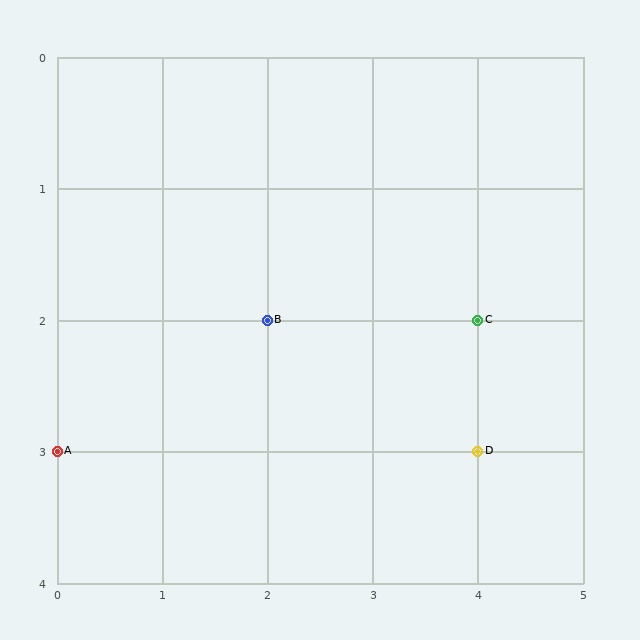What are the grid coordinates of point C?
Point C is at grid coordinates (4, 2).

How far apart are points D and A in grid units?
Points D and A are 4 columns apart.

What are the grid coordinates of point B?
Point B is at grid coordinates (2, 2).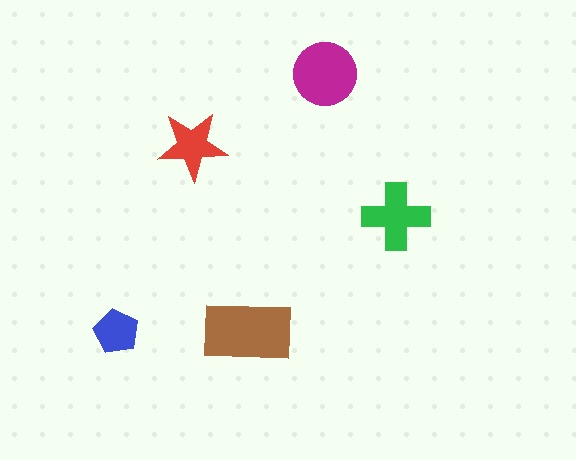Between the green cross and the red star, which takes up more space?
The green cross.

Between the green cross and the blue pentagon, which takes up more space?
The green cross.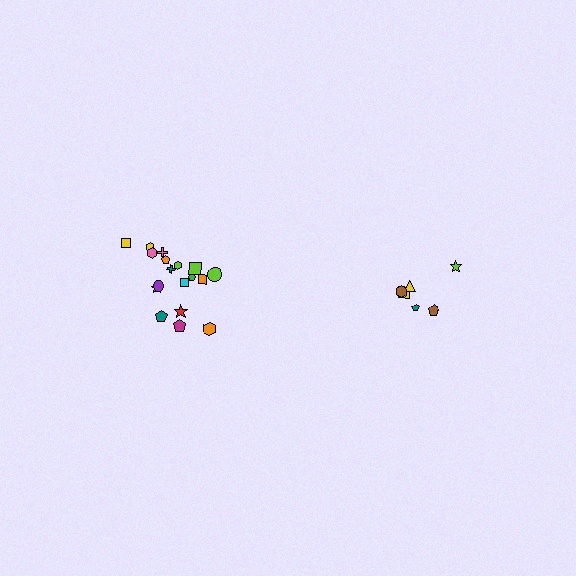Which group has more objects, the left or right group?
The left group.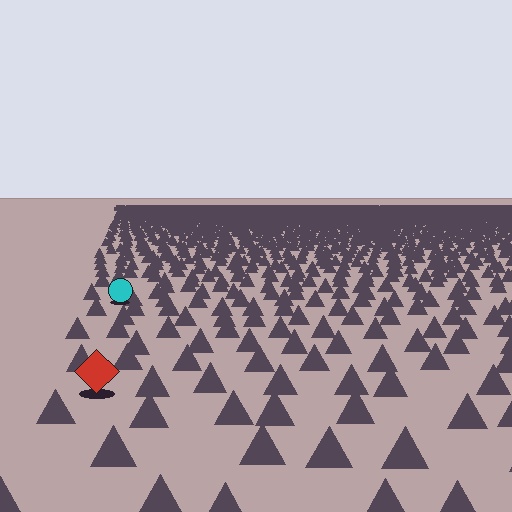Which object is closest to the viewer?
The red diamond is closest. The texture marks near it are larger and more spread out.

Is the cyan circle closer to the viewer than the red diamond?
No. The red diamond is closer — you can tell from the texture gradient: the ground texture is coarser near it.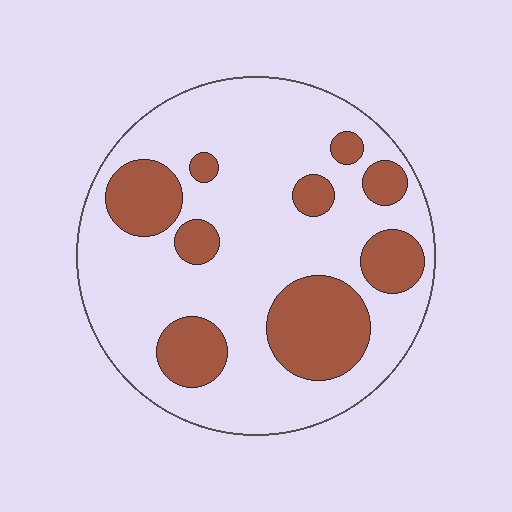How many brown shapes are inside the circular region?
9.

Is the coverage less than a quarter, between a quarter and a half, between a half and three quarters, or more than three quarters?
Between a quarter and a half.